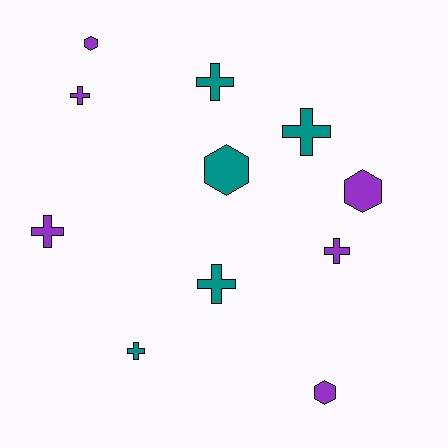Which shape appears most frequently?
Cross, with 7 objects.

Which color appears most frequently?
Purple, with 6 objects.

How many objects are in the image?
There are 11 objects.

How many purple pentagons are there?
There are no purple pentagons.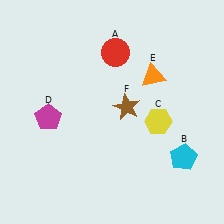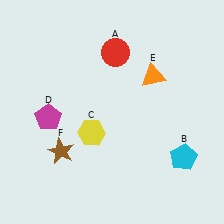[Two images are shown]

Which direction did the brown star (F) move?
The brown star (F) moved left.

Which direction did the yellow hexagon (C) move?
The yellow hexagon (C) moved left.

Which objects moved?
The objects that moved are: the yellow hexagon (C), the brown star (F).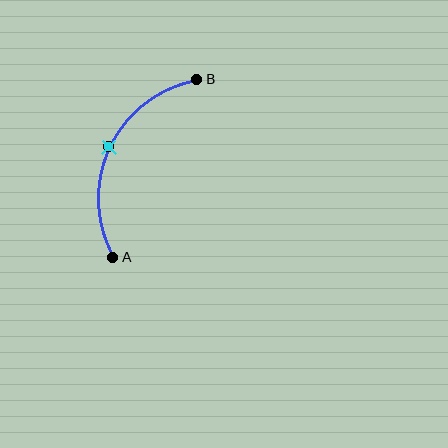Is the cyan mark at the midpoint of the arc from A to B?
Yes. The cyan mark lies on the arc at equal arc-length from both A and B — it is the arc midpoint.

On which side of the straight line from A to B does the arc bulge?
The arc bulges to the left of the straight line connecting A and B.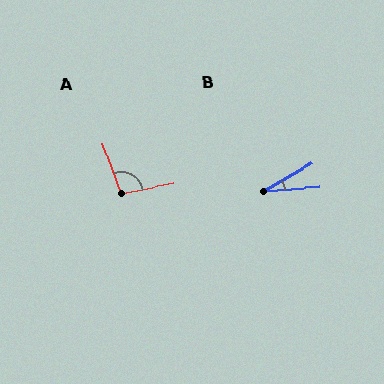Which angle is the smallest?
B, at approximately 26 degrees.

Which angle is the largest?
A, at approximately 100 degrees.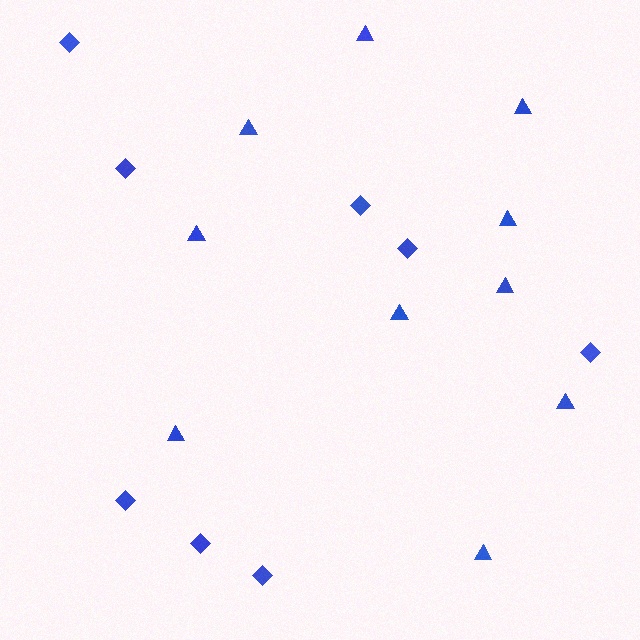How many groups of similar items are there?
There are 2 groups: one group of triangles (10) and one group of diamonds (8).